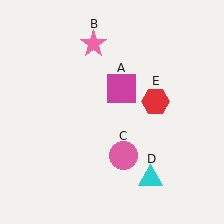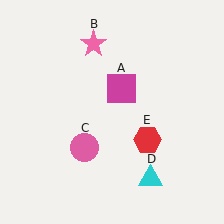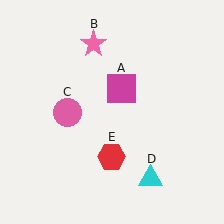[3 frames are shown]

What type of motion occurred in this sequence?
The pink circle (object C), red hexagon (object E) rotated clockwise around the center of the scene.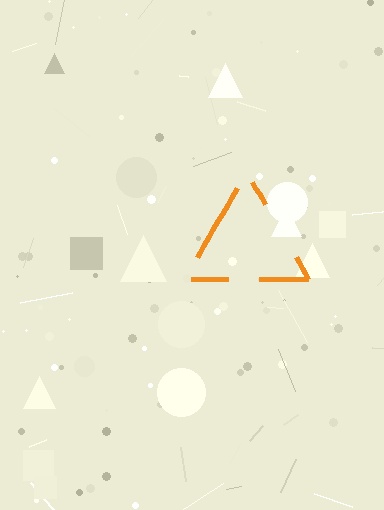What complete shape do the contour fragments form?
The contour fragments form a triangle.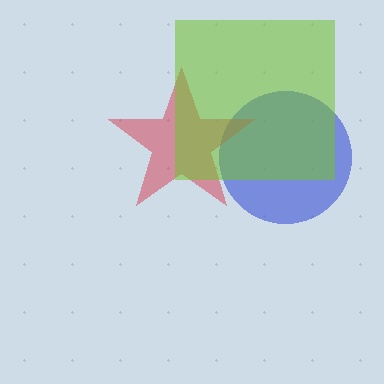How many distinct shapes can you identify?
There are 3 distinct shapes: a blue circle, a red star, a lime square.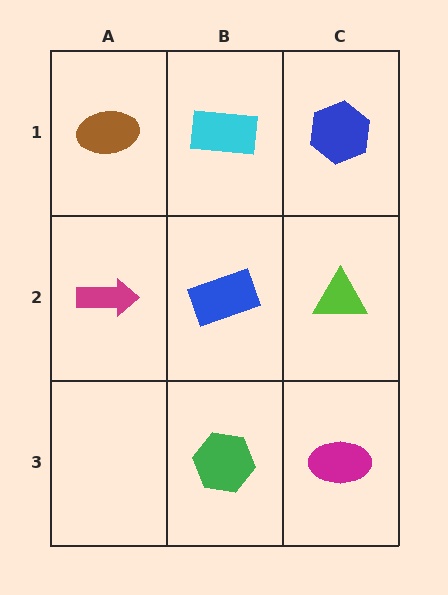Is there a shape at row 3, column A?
No, that cell is empty.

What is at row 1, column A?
A brown ellipse.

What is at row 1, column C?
A blue hexagon.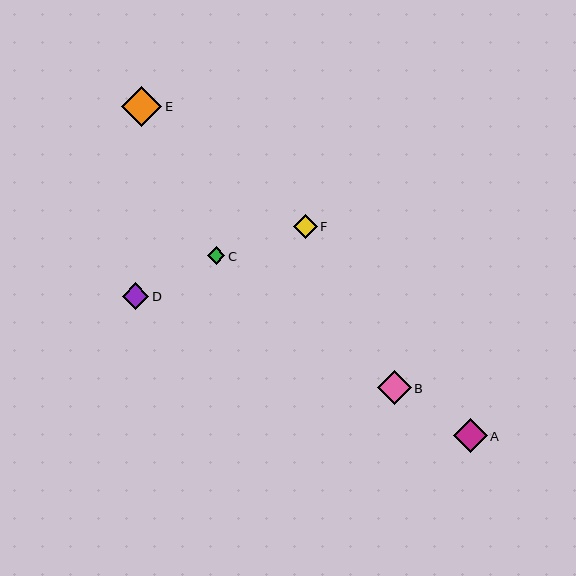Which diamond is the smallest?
Diamond C is the smallest with a size of approximately 18 pixels.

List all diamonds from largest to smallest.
From largest to smallest: E, A, B, D, F, C.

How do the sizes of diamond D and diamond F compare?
Diamond D and diamond F are approximately the same size.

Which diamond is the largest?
Diamond E is the largest with a size of approximately 40 pixels.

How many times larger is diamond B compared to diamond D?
Diamond B is approximately 1.3 times the size of diamond D.